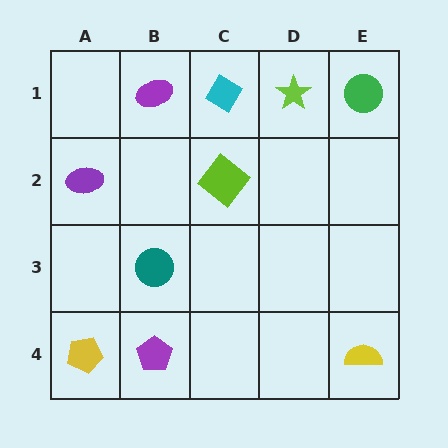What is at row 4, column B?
A purple pentagon.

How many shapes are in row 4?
3 shapes.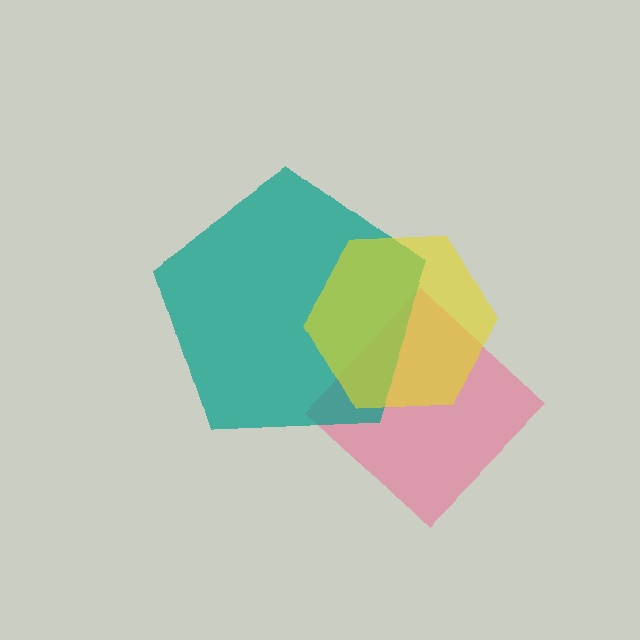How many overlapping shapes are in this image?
There are 3 overlapping shapes in the image.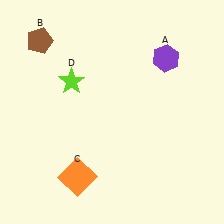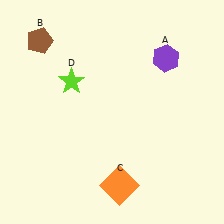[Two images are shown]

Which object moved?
The orange square (C) moved right.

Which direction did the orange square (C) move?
The orange square (C) moved right.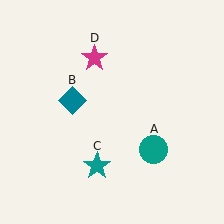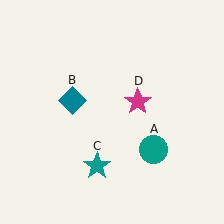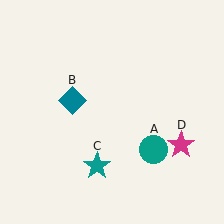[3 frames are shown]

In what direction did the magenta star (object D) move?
The magenta star (object D) moved down and to the right.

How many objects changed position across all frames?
1 object changed position: magenta star (object D).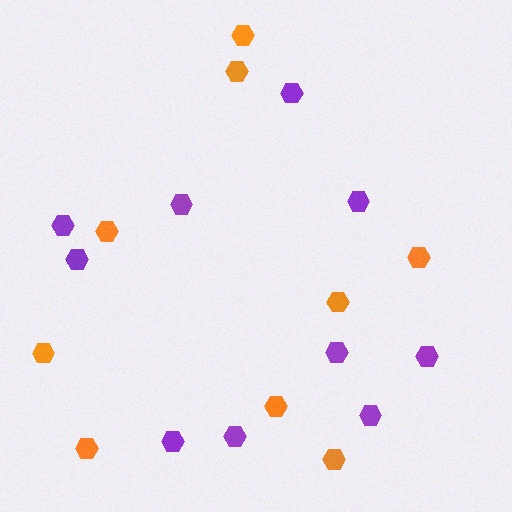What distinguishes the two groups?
There are 2 groups: one group of orange hexagons (9) and one group of purple hexagons (10).